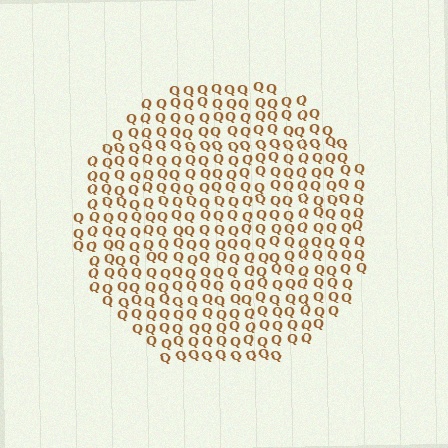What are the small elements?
The small elements are letter Q's.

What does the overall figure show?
The overall figure shows a circle.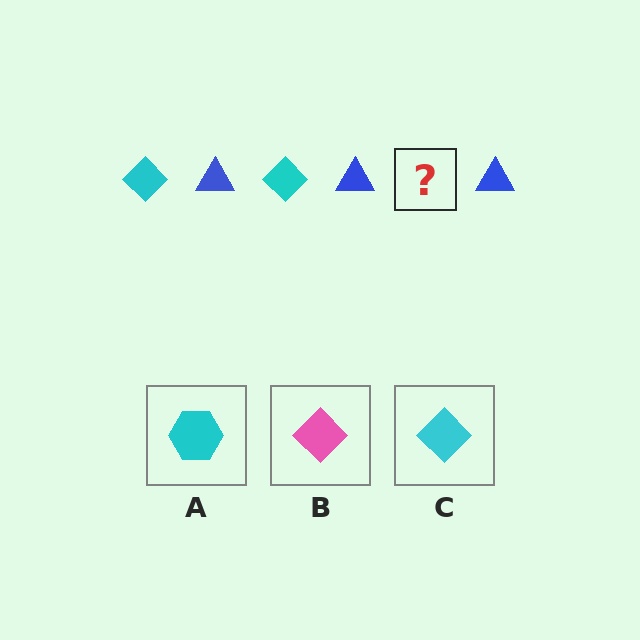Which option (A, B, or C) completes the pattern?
C.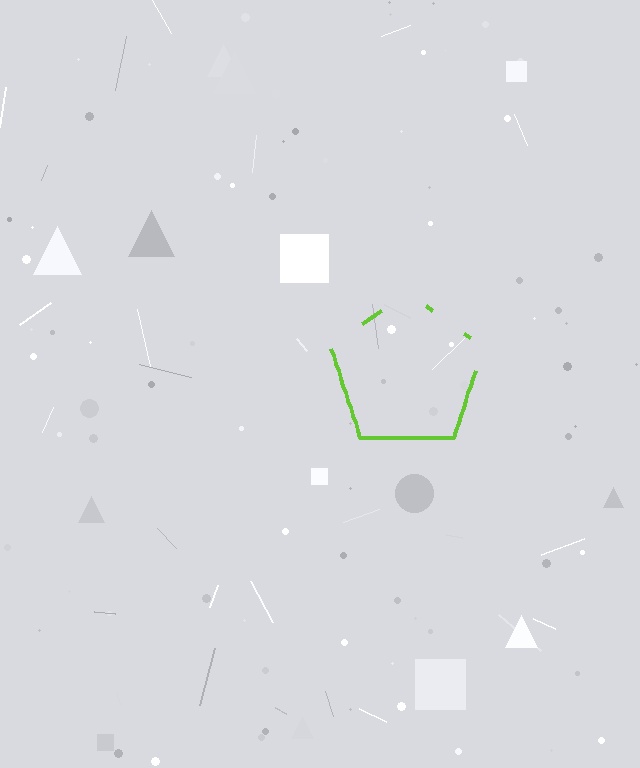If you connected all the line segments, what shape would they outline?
They would outline a pentagon.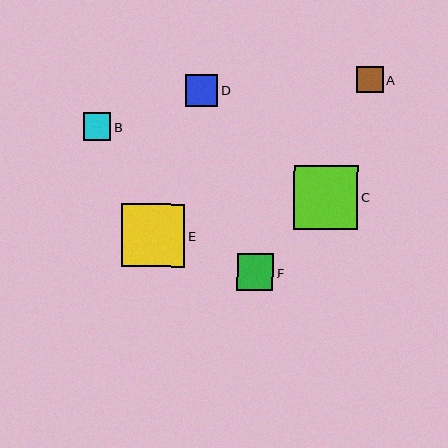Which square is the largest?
Square C is the largest with a size of approximately 64 pixels.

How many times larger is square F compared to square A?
Square F is approximately 1.4 times the size of square A.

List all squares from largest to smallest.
From largest to smallest: C, E, F, D, B, A.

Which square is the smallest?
Square A is the smallest with a size of approximately 27 pixels.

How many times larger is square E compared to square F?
Square E is approximately 1.7 times the size of square F.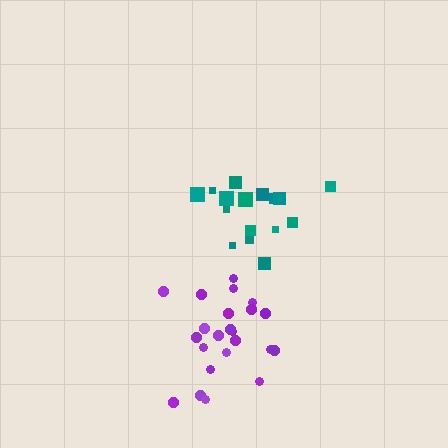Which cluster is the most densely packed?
Purple.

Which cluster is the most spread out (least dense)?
Teal.